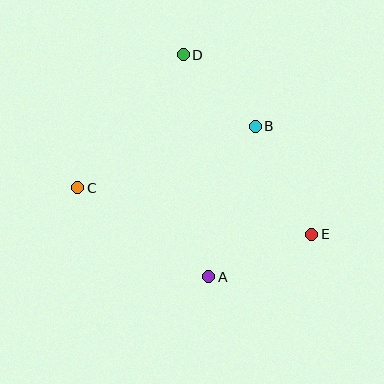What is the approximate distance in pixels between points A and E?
The distance between A and E is approximately 111 pixels.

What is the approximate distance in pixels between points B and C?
The distance between B and C is approximately 188 pixels.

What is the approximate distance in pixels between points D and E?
The distance between D and E is approximately 220 pixels.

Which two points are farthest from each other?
Points C and E are farthest from each other.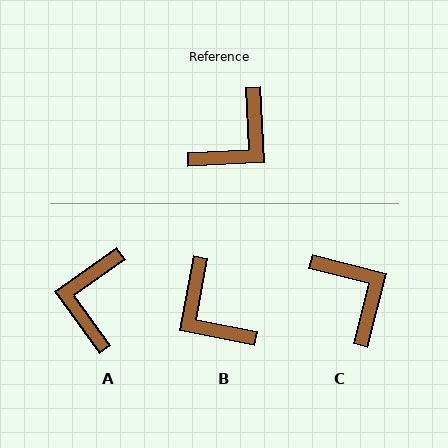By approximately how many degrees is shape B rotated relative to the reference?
Approximately 104 degrees clockwise.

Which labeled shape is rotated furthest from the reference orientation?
A, about 147 degrees away.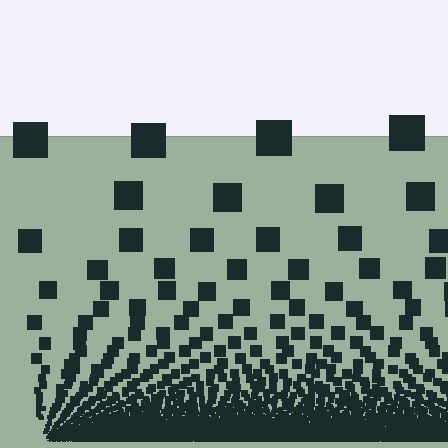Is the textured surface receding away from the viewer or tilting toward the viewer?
The surface appears to tilt toward the viewer. Texture elements get larger and sparser toward the top.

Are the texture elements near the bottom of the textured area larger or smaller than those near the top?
Smaller. The gradient is inverted — elements near the bottom are smaller and denser.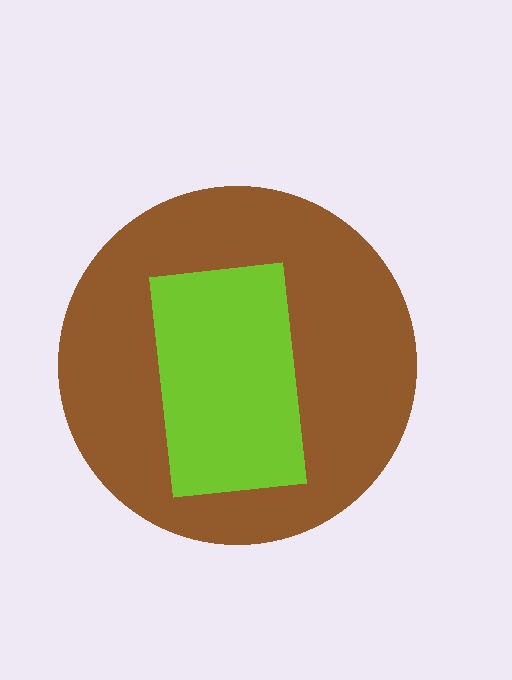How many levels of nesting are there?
2.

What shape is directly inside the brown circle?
The lime rectangle.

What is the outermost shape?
The brown circle.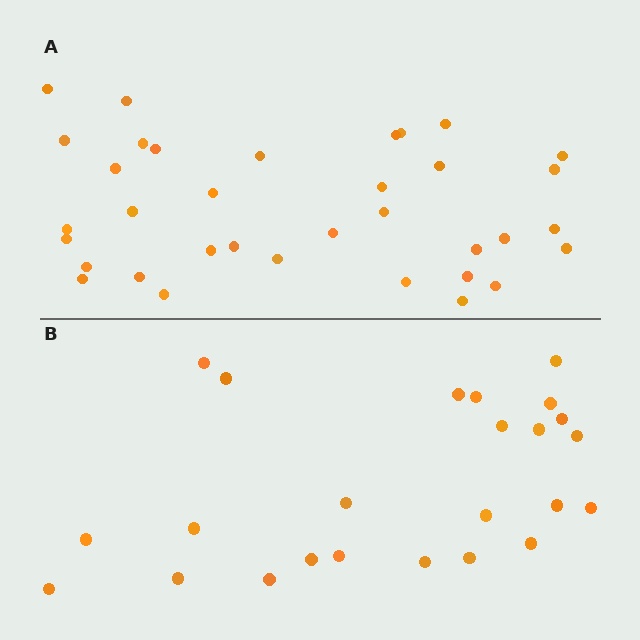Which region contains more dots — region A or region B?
Region A (the top region) has more dots.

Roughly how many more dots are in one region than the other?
Region A has roughly 12 or so more dots than region B.